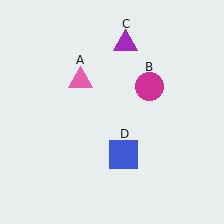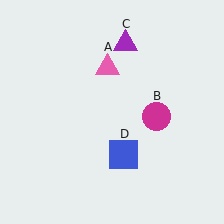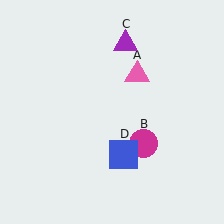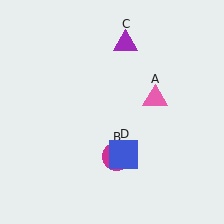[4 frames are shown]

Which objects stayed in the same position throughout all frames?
Purple triangle (object C) and blue square (object D) remained stationary.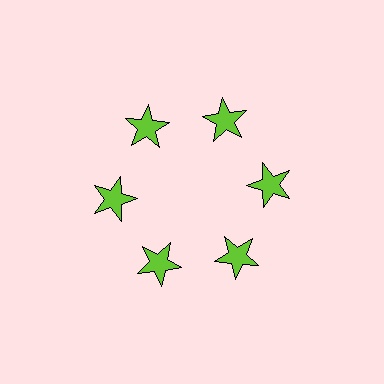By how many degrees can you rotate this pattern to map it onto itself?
The pattern maps onto itself every 60 degrees of rotation.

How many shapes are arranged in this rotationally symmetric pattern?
There are 6 shapes, arranged in 6 groups of 1.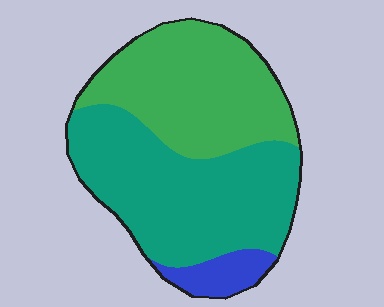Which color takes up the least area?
Blue, at roughly 10%.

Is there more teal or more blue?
Teal.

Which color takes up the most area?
Teal, at roughly 50%.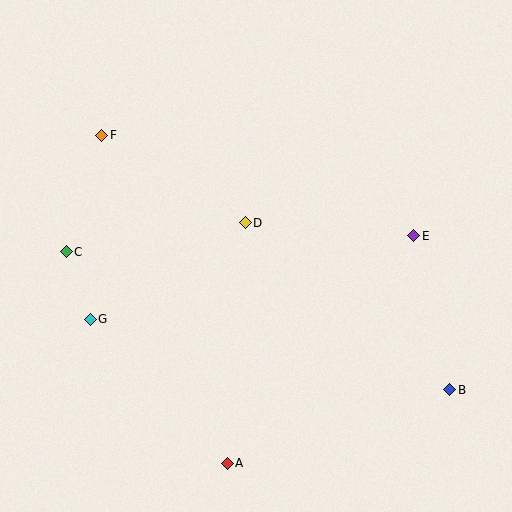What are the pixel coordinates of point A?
Point A is at (227, 463).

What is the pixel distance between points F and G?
The distance between F and G is 184 pixels.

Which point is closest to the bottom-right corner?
Point B is closest to the bottom-right corner.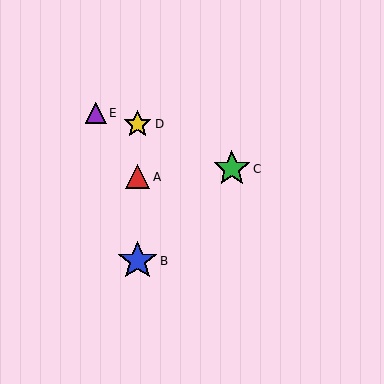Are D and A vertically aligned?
Yes, both are at x≈137.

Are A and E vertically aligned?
No, A is at x≈137 and E is at x≈96.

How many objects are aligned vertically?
3 objects (A, B, D) are aligned vertically.